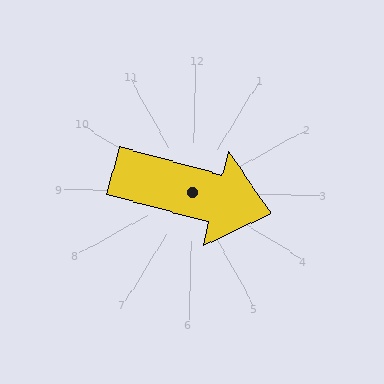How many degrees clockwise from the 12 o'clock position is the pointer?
Approximately 104 degrees.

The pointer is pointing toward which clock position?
Roughly 3 o'clock.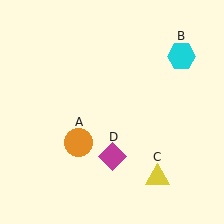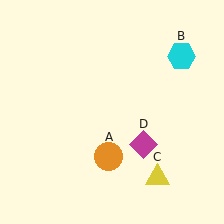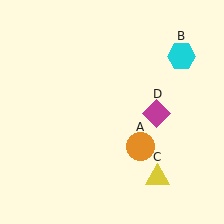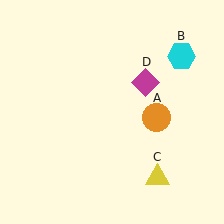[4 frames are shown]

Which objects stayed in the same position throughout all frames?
Cyan hexagon (object B) and yellow triangle (object C) remained stationary.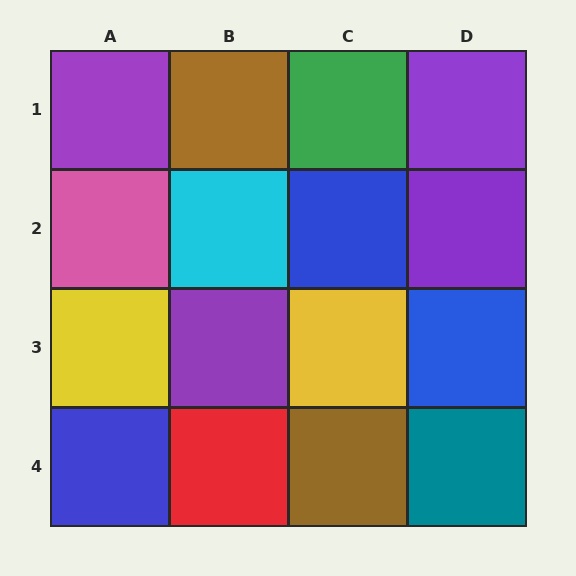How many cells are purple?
4 cells are purple.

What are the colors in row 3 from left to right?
Yellow, purple, yellow, blue.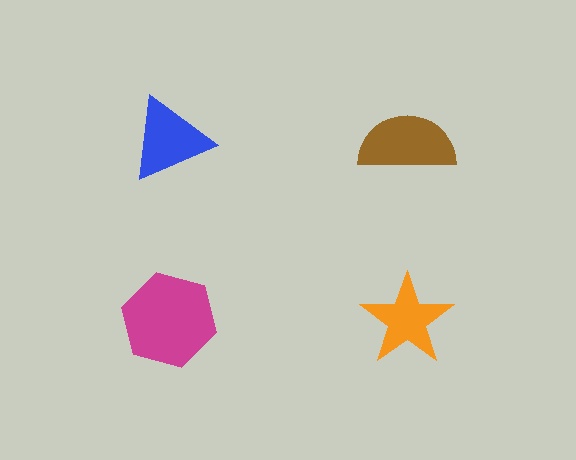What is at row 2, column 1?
A magenta hexagon.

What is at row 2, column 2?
An orange star.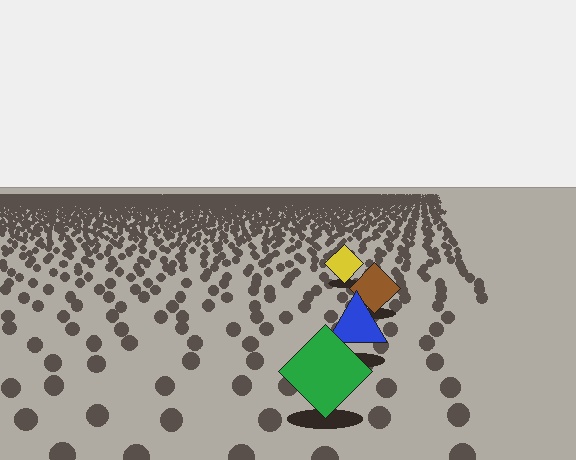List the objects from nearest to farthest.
From nearest to farthest: the green diamond, the blue triangle, the brown diamond, the yellow diamond.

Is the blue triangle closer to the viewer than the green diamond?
No. The green diamond is closer — you can tell from the texture gradient: the ground texture is coarser near it.